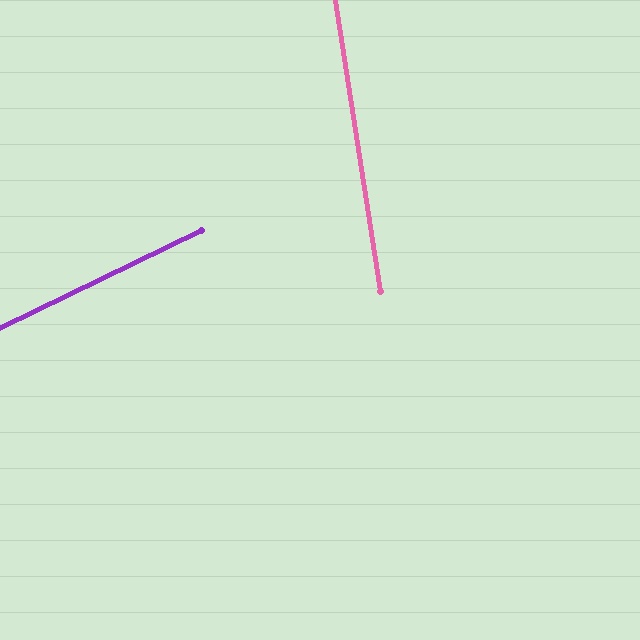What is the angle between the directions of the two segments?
Approximately 73 degrees.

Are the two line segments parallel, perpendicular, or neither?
Neither parallel nor perpendicular — they differ by about 73°.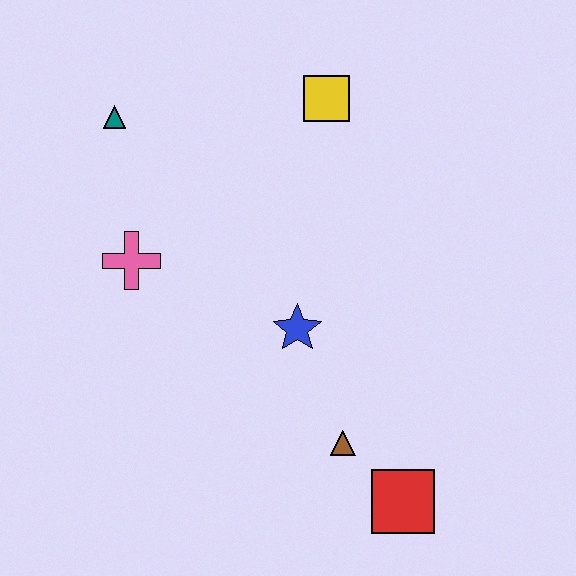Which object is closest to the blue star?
The brown triangle is closest to the blue star.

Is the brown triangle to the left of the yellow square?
No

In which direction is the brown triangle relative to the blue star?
The brown triangle is below the blue star.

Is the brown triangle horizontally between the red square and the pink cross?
Yes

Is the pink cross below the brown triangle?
No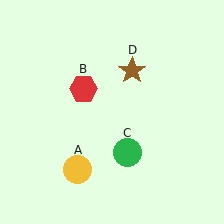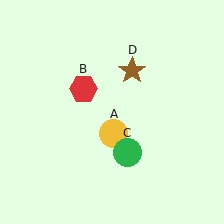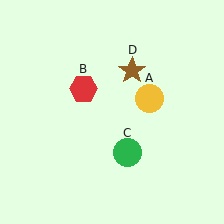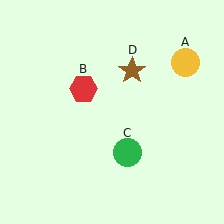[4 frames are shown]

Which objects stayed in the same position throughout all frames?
Red hexagon (object B) and green circle (object C) and brown star (object D) remained stationary.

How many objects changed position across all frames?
1 object changed position: yellow circle (object A).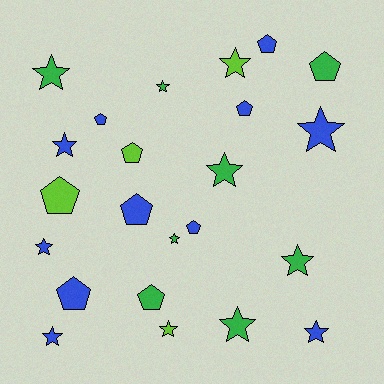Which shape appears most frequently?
Star, with 13 objects.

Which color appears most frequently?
Blue, with 11 objects.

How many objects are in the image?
There are 23 objects.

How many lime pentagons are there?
There are 2 lime pentagons.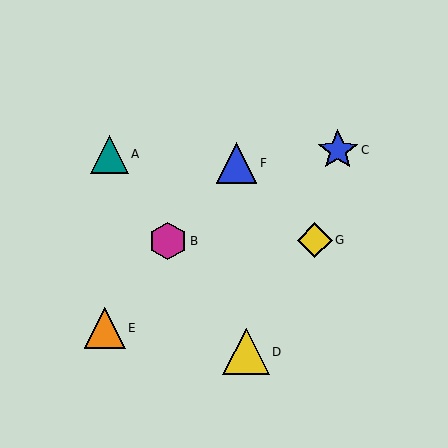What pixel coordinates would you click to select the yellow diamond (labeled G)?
Click at (315, 240) to select the yellow diamond G.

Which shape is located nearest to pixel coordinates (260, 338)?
The yellow triangle (labeled D) at (246, 352) is nearest to that location.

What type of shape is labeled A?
Shape A is a teal triangle.